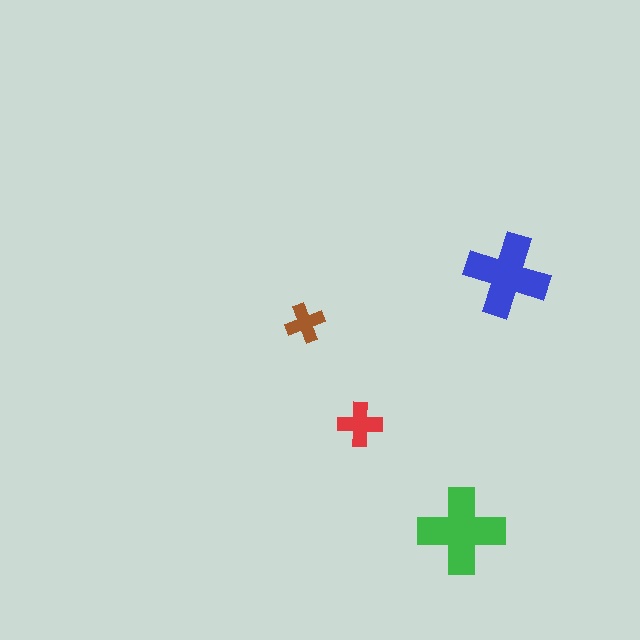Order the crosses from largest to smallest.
the green one, the blue one, the red one, the brown one.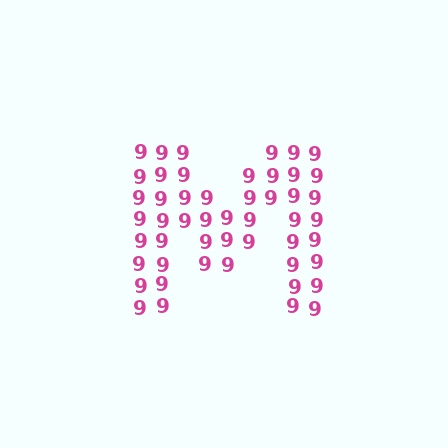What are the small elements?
The small elements are digit 9's.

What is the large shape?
The large shape is the letter M.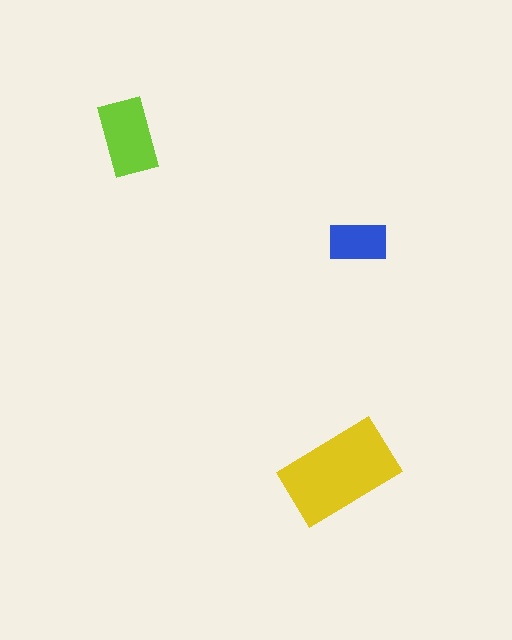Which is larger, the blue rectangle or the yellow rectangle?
The yellow one.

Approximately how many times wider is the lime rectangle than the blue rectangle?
About 1.5 times wider.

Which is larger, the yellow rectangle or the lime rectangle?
The yellow one.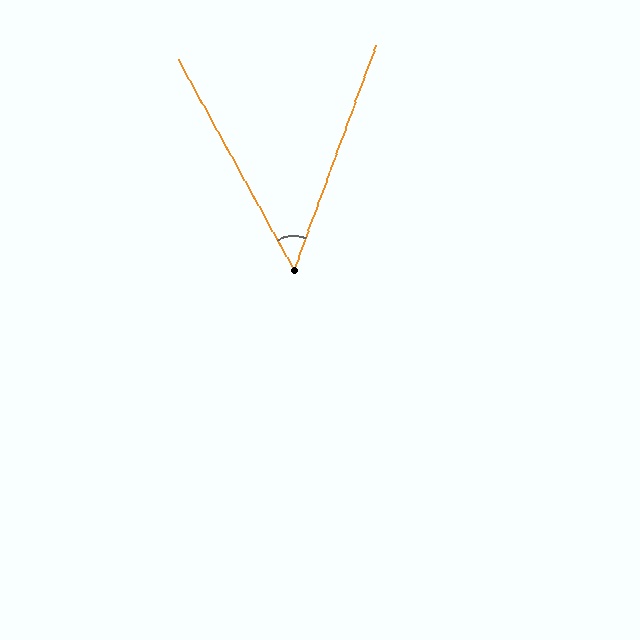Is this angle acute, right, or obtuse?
It is acute.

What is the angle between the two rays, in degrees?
Approximately 49 degrees.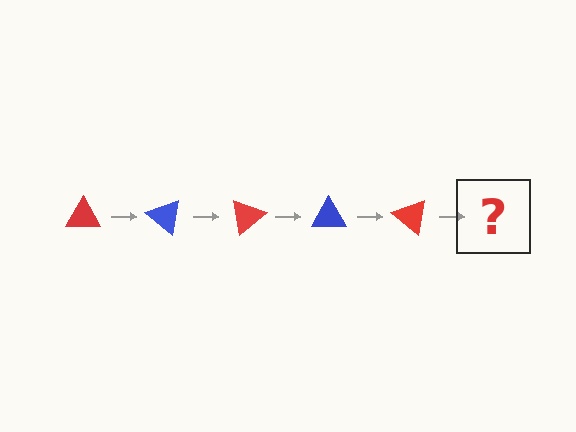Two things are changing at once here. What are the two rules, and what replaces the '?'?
The two rules are that it rotates 40 degrees each step and the color cycles through red and blue. The '?' should be a blue triangle, rotated 200 degrees from the start.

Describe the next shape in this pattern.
It should be a blue triangle, rotated 200 degrees from the start.